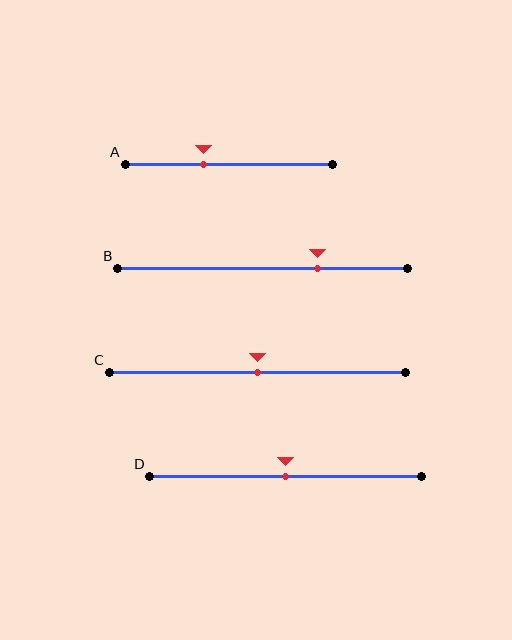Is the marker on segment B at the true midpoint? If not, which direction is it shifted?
No, the marker on segment B is shifted to the right by about 19% of the segment length.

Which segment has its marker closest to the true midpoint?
Segment C has its marker closest to the true midpoint.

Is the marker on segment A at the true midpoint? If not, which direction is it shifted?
No, the marker on segment A is shifted to the left by about 13% of the segment length.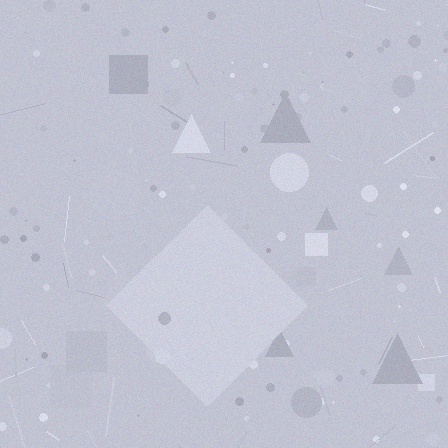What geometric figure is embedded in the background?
A diamond is embedded in the background.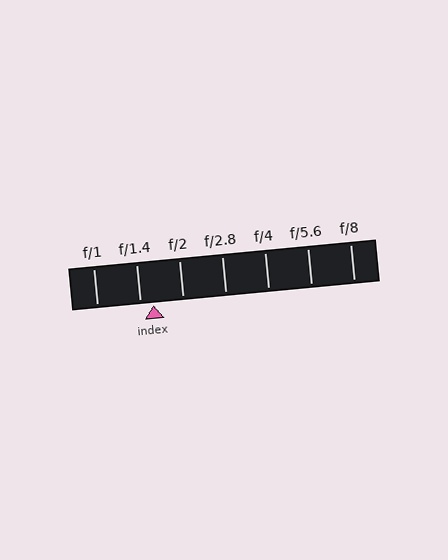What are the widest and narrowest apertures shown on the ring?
The widest aperture shown is f/1 and the narrowest is f/8.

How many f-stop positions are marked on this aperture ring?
There are 7 f-stop positions marked.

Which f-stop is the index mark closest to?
The index mark is closest to f/1.4.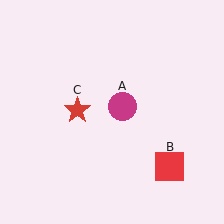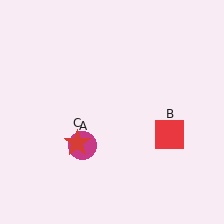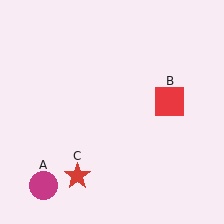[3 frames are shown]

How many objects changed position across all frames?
3 objects changed position: magenta circle (object A), red square (object B), red star (object C).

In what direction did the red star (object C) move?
The red star (object C) moved down.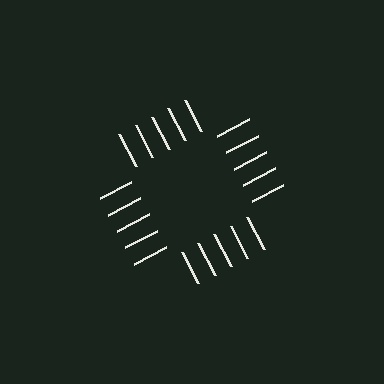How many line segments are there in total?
20 — 5 along each of the 4 edges.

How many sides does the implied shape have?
4 sides — the line-ends trace a square.